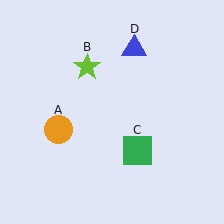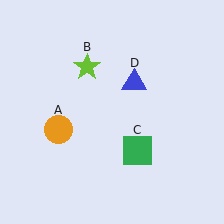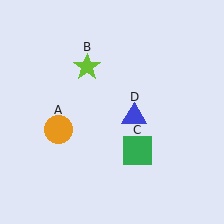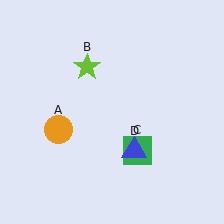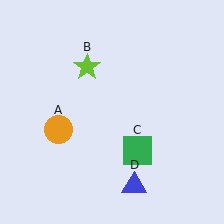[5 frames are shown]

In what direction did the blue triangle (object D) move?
The blue triangle (object D) moved down.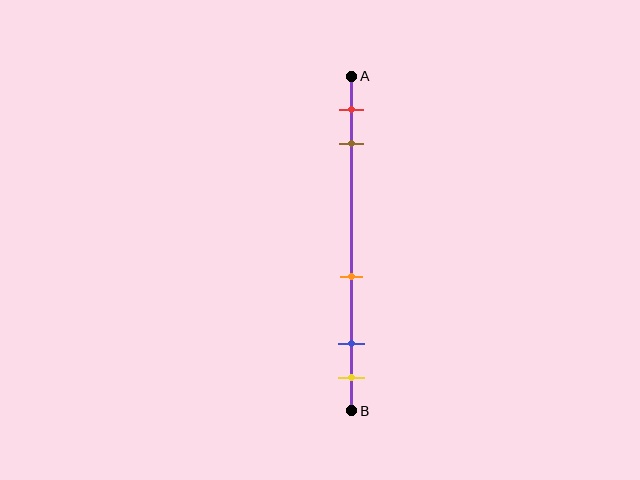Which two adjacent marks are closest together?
The blue and yellow marks are the closest adjacent pair.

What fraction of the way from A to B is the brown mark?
The brown mark is approximately 20% (0.2) of the way from A to B.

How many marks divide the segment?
There are 5 marks dividing the segment.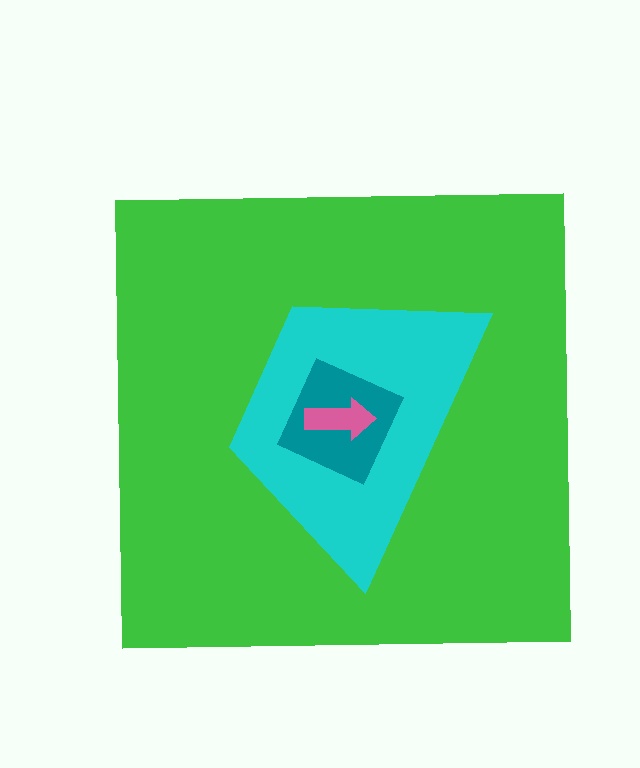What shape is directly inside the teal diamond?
The pink arrow.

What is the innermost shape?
The pink arrow.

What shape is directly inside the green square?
The cyan trapezoid.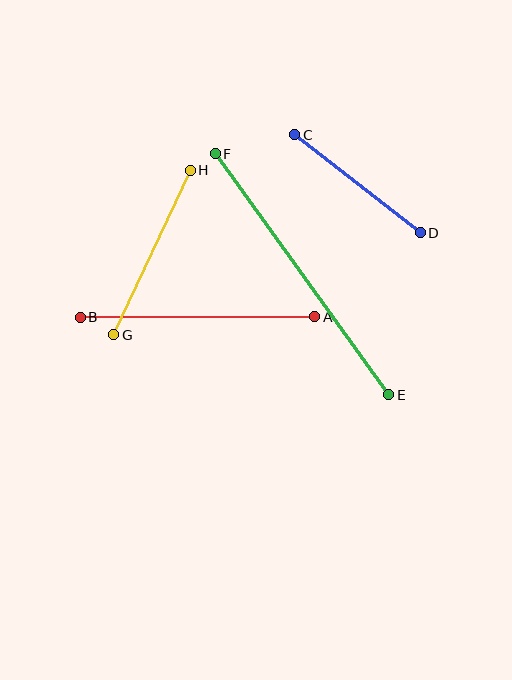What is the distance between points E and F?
The distance is approximately 297 pixels.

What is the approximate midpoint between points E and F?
The midpoint is at approximately (302, 274) pixels.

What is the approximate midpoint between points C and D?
The midpoint is at approximately (358, 184) pixels.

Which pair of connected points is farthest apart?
Points E and F are farthest apart.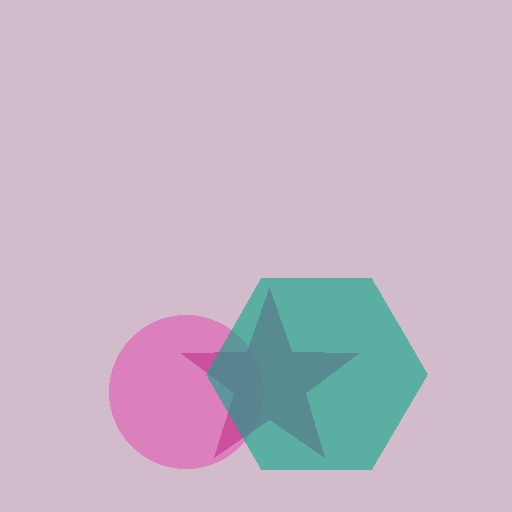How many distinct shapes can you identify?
There are 3 distinct shapes: a pink circle, a magenta star, a teal hexagon.